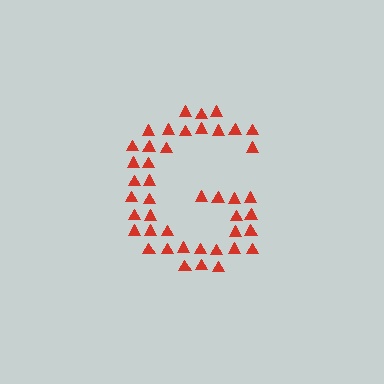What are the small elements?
The small elements are triangles.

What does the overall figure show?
The overall figure shows the letter G.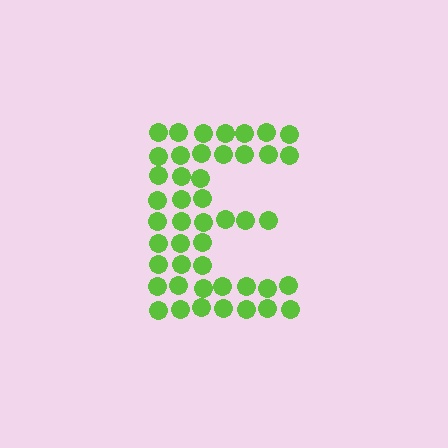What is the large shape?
The large shape is the letter E.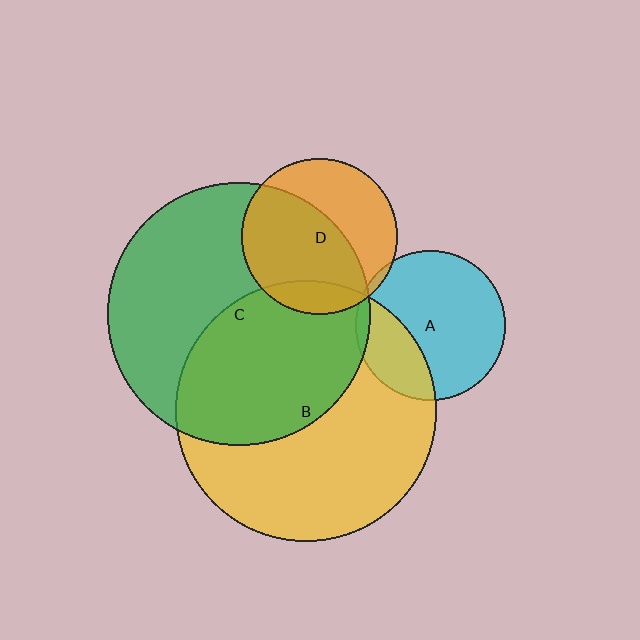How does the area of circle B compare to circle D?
Approximately 2.8 times.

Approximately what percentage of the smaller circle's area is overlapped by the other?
Approximately 45%.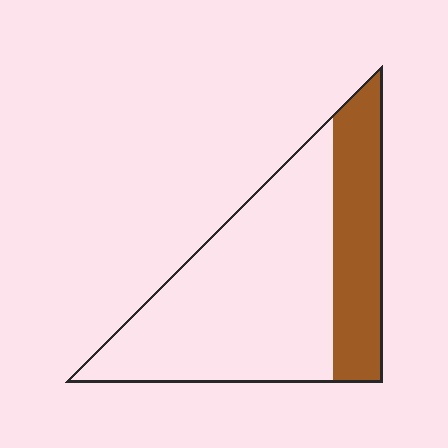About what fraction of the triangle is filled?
About one quarter (1/4).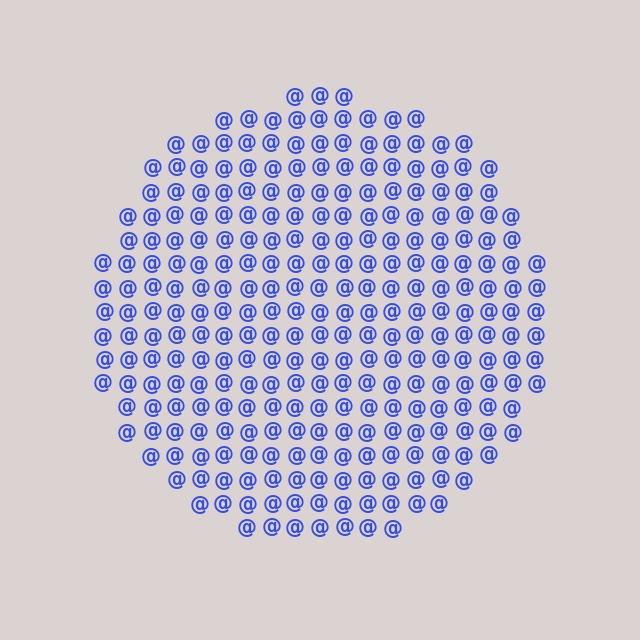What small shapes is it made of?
It is made of small at signs.